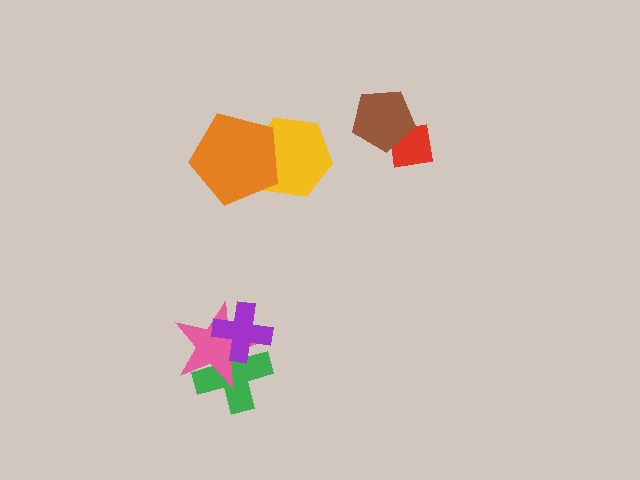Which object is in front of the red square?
The brown pentagon is in front of the red square.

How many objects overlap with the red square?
1 object overlaps with the red square.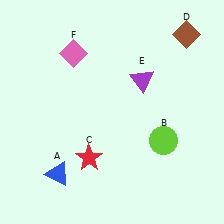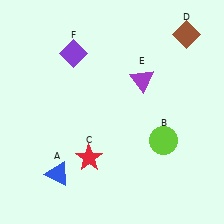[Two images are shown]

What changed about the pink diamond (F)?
In Image 1, F is pink. In Image 2, it changed to purple.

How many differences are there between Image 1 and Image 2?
There is 1 difference between the two images.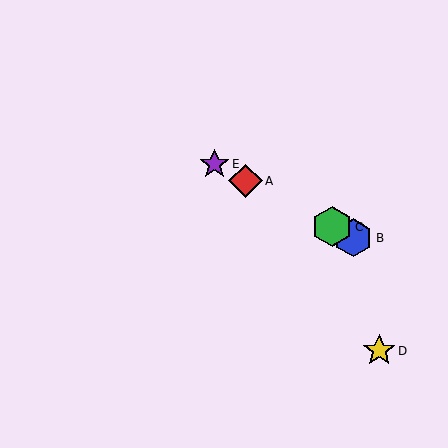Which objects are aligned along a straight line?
Objects A, B, C, E are aligned along a straight line.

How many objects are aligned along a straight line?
4 objects (A, B, C, E) are aligned along a straight line.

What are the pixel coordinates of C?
Object C is at (332, 227).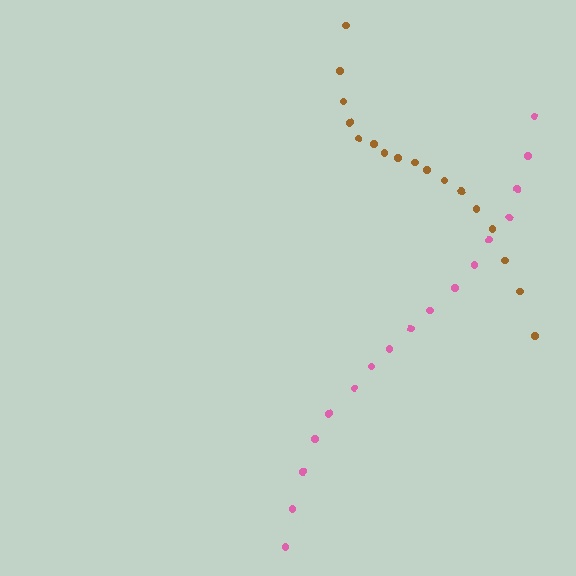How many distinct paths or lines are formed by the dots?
There are 2 distinct paths.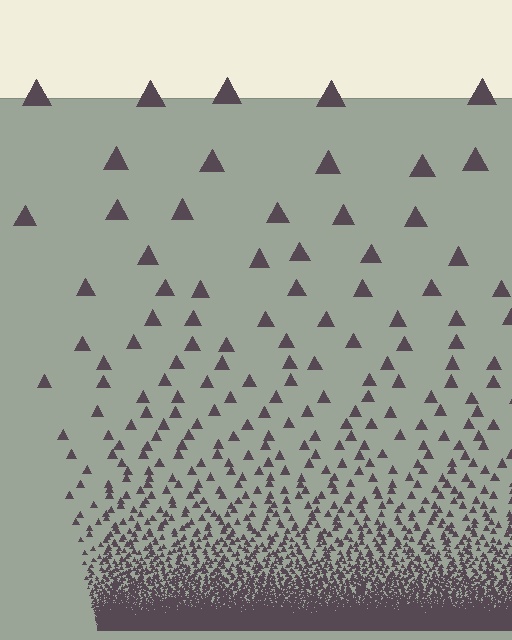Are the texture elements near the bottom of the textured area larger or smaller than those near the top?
Smaller. The gradient is inverted — elements near the bottom are smaller and denser.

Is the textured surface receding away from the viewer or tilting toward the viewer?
The surface appears to tilt toward the viewer. Texture elements get larger and sparser toward the top.